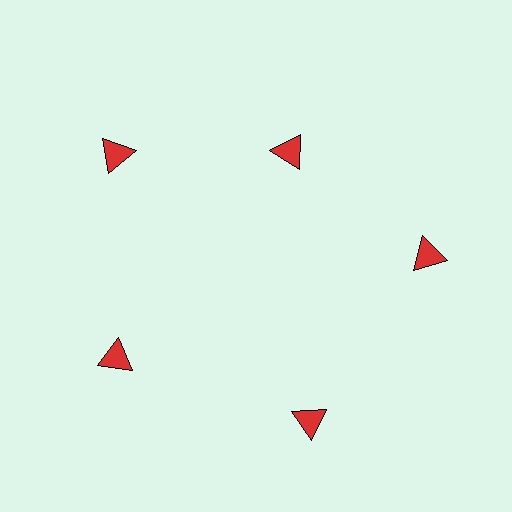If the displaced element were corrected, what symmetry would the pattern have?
It would have 5-fold rotational symmetry — the pattern would map onto itself every 72 degrees.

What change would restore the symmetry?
The symmetry would be restored by moving it outward, back onto the ring so that all 5 triangles sit at equal angles and equal distance from the center.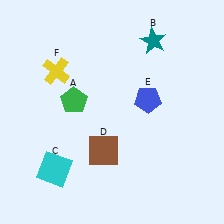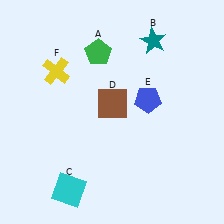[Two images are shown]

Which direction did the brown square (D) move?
The brown square (D) moved up.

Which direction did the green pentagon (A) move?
The green pentagon (A) moved up.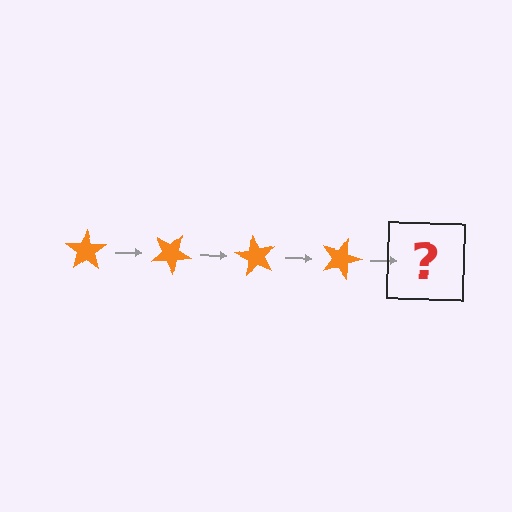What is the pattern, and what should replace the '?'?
The pattern is that the star rotates 30 degrees each step. The '?' should be an orange star rotated 120 degrees.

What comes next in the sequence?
The next element should be an orange star rotated 120 degrees.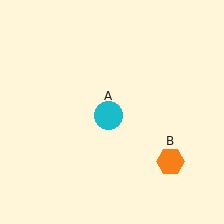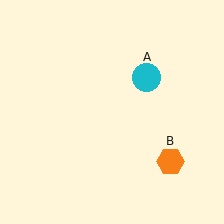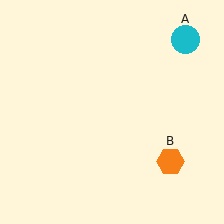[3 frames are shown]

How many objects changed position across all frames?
1 object changed position: cyan circle (object A).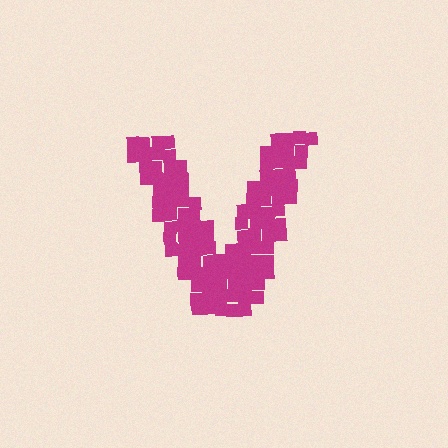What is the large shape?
The large shape is the letter V.